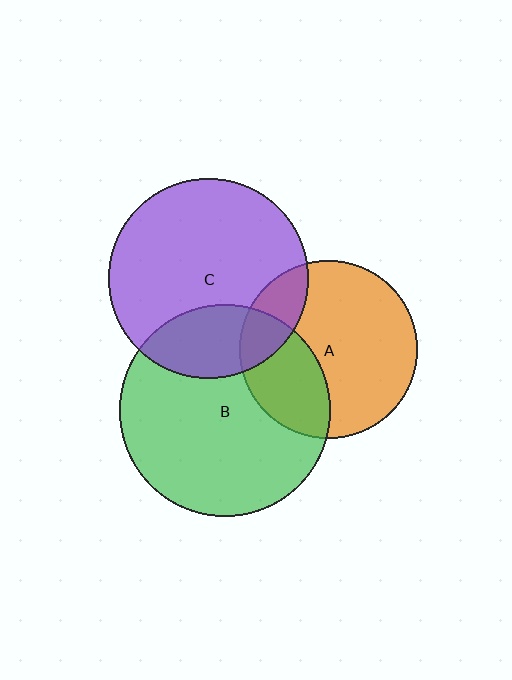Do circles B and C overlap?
Yes.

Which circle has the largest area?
Circle B (green).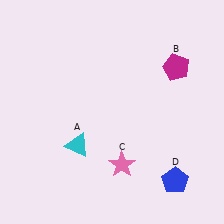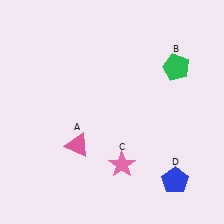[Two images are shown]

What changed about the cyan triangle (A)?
In Image 1, A is cyan. In Image 2, it changed to pink.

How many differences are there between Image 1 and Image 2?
There are 2 differences between the two images.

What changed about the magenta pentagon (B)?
In Image 1, B is magenta. In Image 2, it changed to green.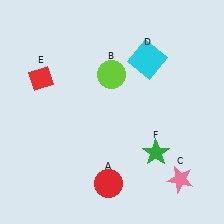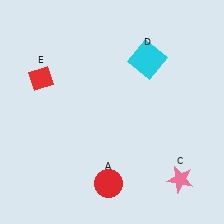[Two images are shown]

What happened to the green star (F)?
The green star (F) was removed in Image 2. It was in the bottom-right area of Image 1.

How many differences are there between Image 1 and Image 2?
There are 2 differences between the two images.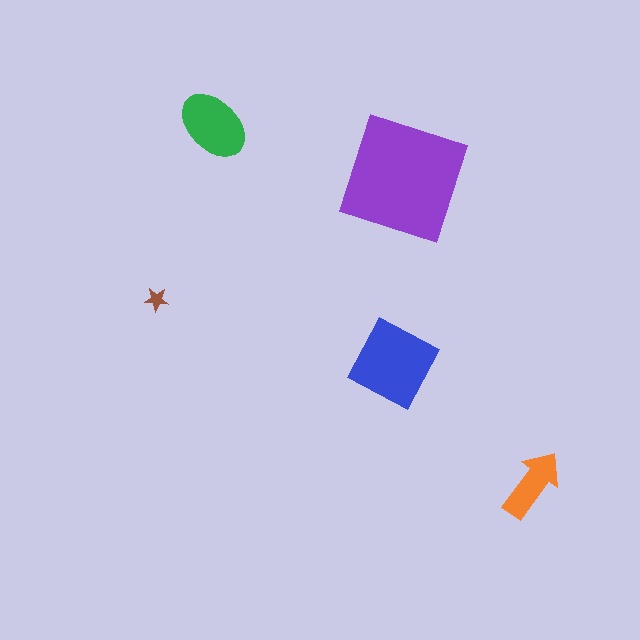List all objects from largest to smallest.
The purple square, the blue diamond, the green ellipse, the orange arrow, the brown star.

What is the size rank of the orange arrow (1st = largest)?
4th.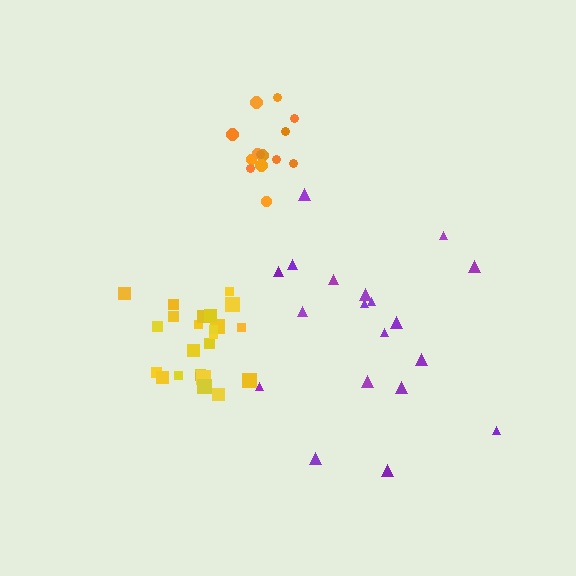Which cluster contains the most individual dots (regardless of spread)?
Yellow (24).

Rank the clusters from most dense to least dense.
orange, yellow, purple.